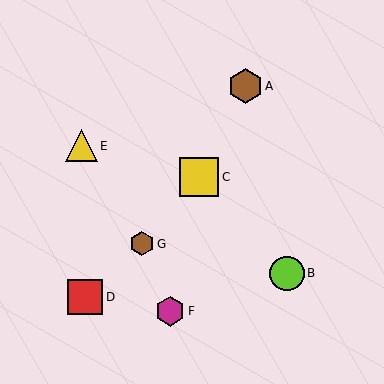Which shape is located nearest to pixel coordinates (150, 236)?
The brown hexagon (labeled G) at (142, 244) is nearest to that location.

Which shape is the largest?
The yellow square (labeled C) is the largest.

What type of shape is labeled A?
Shape A is a brown hexagon.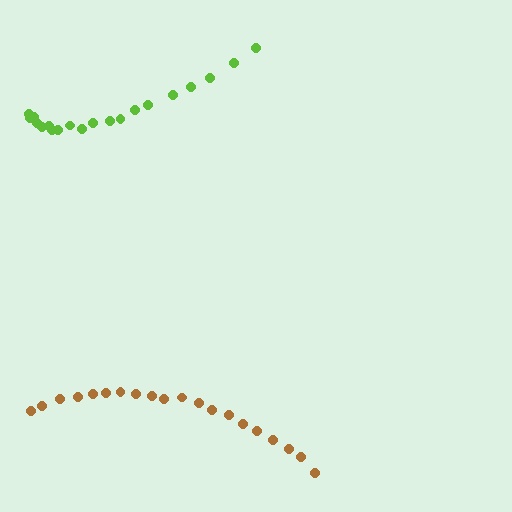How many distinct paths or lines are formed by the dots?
There are 2 distinct paths.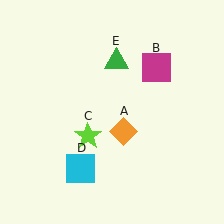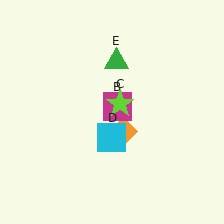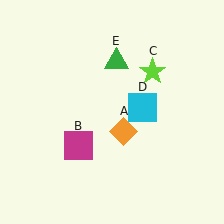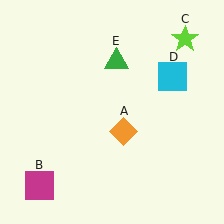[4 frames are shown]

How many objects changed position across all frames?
3 objects changed position: magenta square (object B), lime star (object C), cyan square (object D).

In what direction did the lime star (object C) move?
The lime star (object C) moved up and to the right.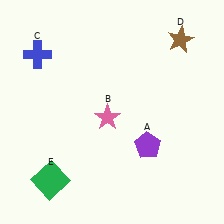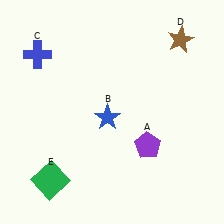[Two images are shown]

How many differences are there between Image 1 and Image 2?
There is 1 difference between the two images.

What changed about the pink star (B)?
In Image 1, B is pink. In Image 2, it changed to blue.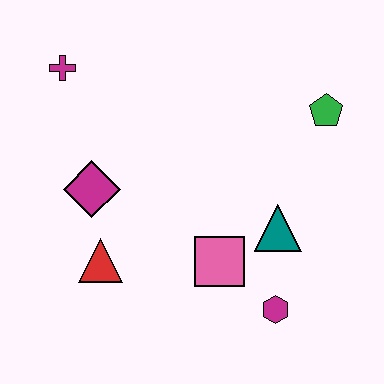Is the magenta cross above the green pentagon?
Yes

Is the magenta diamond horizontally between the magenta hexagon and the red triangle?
No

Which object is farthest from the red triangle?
The green pentagon is farthest from the red triangle.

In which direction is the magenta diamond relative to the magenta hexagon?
The magenta diamond is to the left of the magenta hexagon.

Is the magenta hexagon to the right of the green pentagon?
No